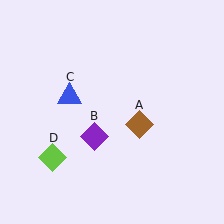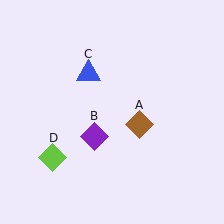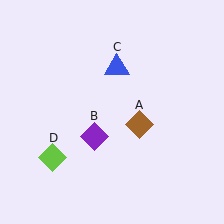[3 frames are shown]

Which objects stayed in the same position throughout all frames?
Brown diamond (object A) and purple diamond (object B) and lime diamond (object D) remained stationary.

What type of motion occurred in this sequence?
The blue triangle (object C) rotated clockwise around the center of the scene.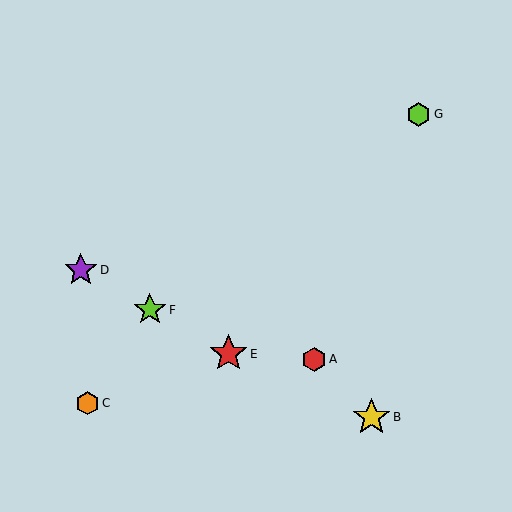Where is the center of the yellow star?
The center of the yellow star is at (372, 417).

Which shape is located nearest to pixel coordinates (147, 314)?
The lime star (labeled F) at (150, 310) is nearest to that location.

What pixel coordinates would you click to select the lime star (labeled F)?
Click at (150, 310) to select the lime star F.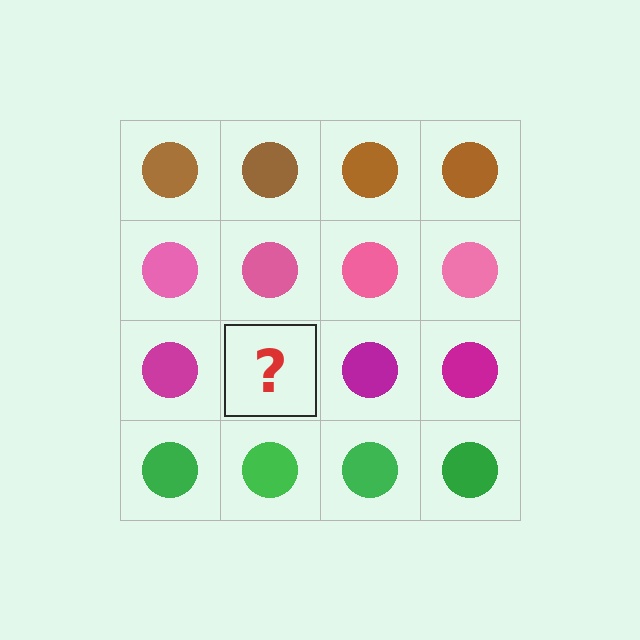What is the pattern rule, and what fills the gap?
The rule is that each row has a consistent color. The gap should be filled with a magenta circle.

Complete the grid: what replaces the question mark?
The question mark should be replaced with a magenta circle.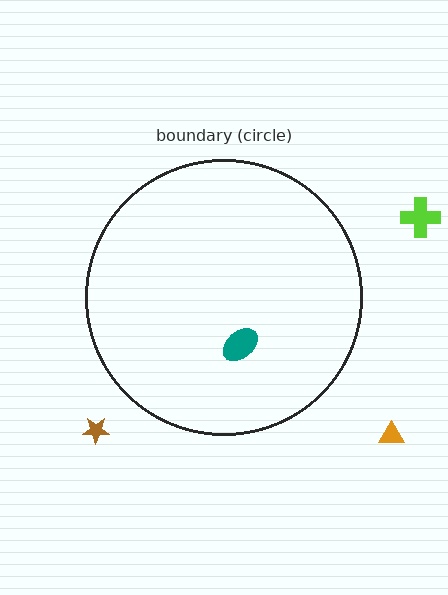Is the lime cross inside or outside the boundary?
Outside.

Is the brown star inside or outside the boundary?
Outside.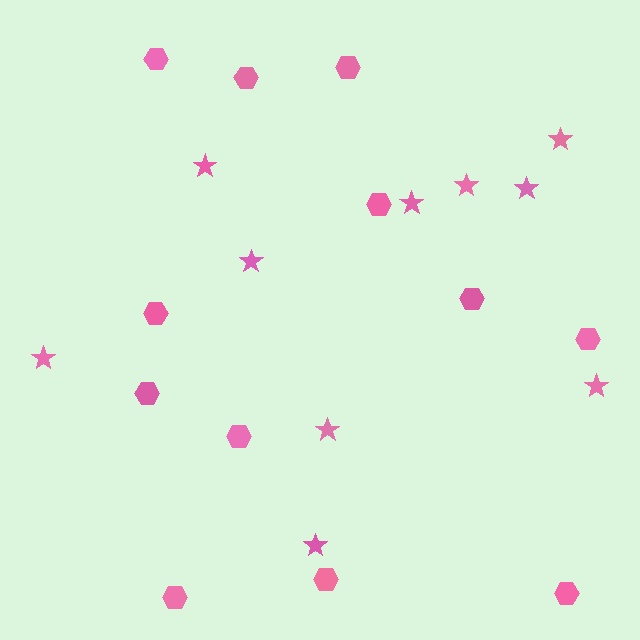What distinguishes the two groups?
There are 2 groups: one group of hexagons (12) and one group of stars (10).